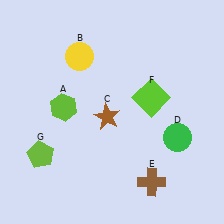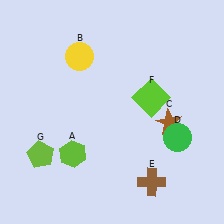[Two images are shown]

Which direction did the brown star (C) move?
The brown star (C) moved right.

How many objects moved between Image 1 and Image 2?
2 objects moved between the two images.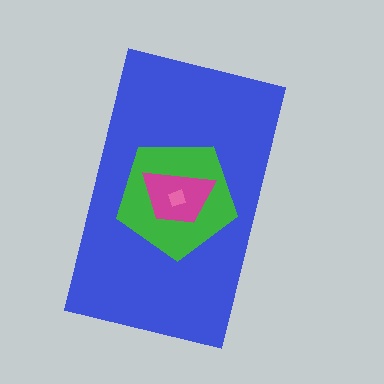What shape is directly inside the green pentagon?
The magenta trapezoid.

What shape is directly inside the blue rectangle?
The green pentagon.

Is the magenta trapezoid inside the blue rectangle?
Yes.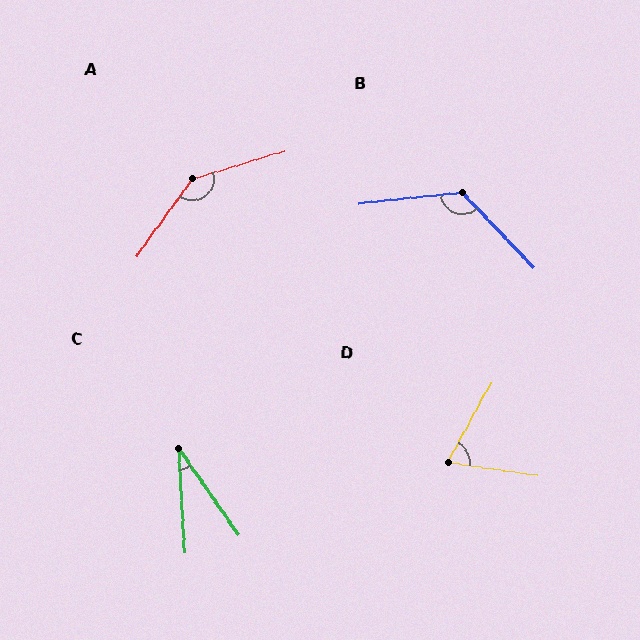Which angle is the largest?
A, at approximately 143 degrees.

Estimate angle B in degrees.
Approximately 127 degrees.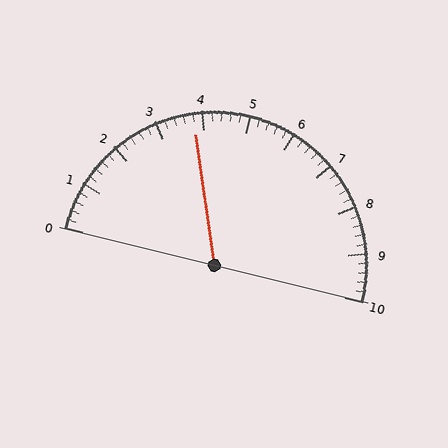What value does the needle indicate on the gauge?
The needle indicates approximately 3.8.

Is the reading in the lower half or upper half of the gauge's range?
The reading is in the lower half of the range (0 to 10).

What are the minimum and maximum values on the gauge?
The gauge ranges from 0 to 10.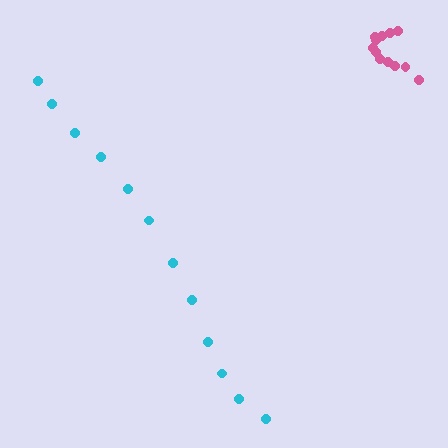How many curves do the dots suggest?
There are 2 distinct paths.